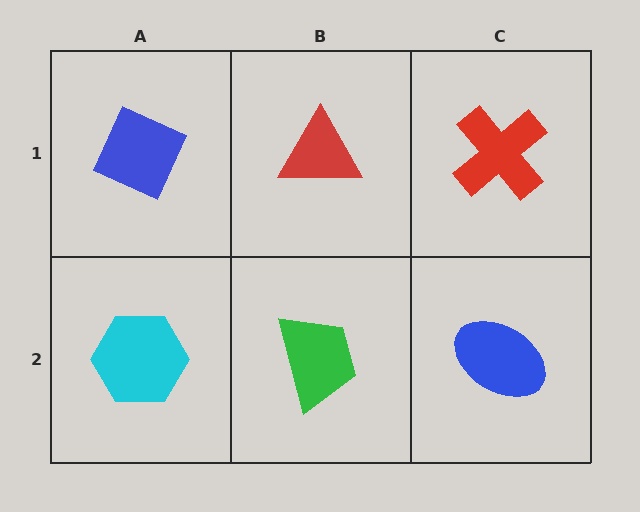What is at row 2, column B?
A green trapezoid.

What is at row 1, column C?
A red cross.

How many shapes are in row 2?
3 shapes.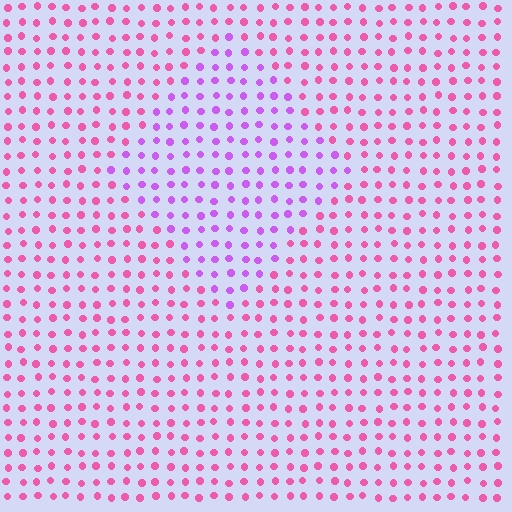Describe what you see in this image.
The image is filled with small pink elements in a uniform arrangement. A diamond-shaped region is visible where the elements are tinted to a slightly different hue, forming a subtle color boundary.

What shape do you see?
I see a diamond.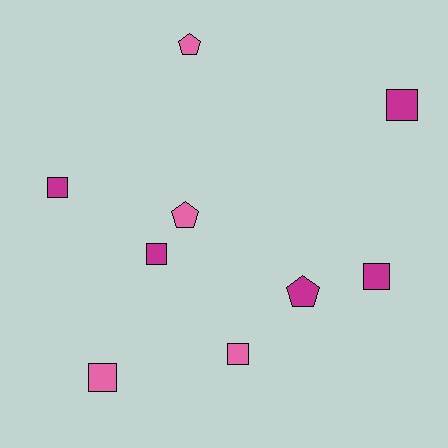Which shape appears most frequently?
Square, with 6 objects.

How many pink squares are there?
There are 2 pink squares.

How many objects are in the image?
There are 9 objects.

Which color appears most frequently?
Magenta, with 5 objects.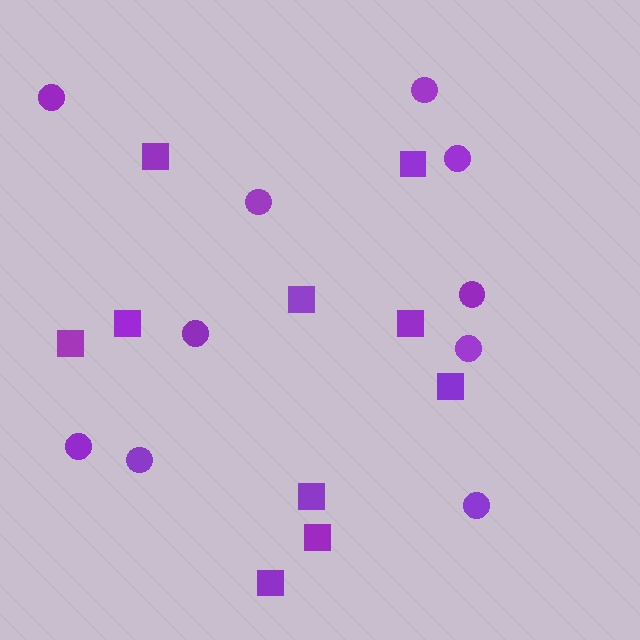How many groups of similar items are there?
There are 2 groups: one group of squares (10) and one group of circles (10).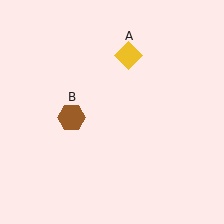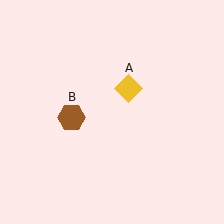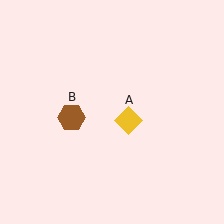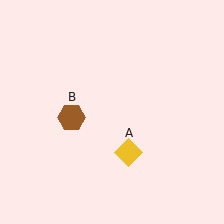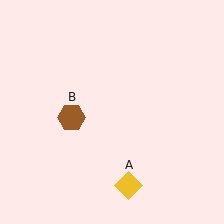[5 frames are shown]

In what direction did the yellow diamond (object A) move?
The yellow diamond (object A) moved down.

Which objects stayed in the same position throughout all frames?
Brown hexagon (object B) remained stationary.